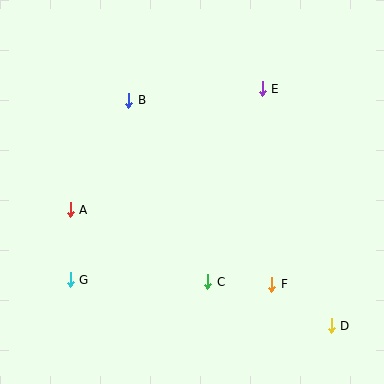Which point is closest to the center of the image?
Point C at (208, 282) is closest to the center.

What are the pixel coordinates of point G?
Point G is at (70, 280).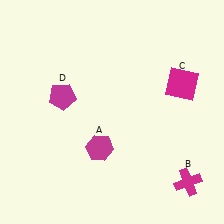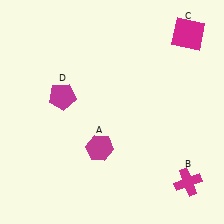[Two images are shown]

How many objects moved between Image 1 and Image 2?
1 object moved between the two images.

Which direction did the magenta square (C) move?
The magenta square (C) moved up.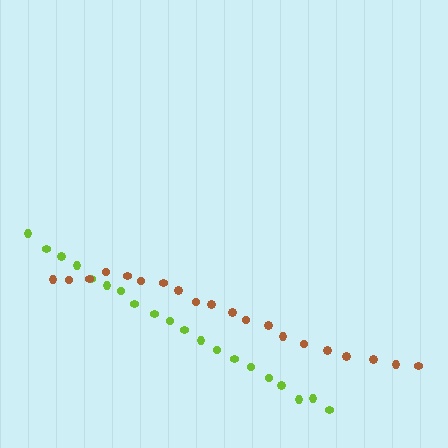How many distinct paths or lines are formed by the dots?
There are 2 distinct paths.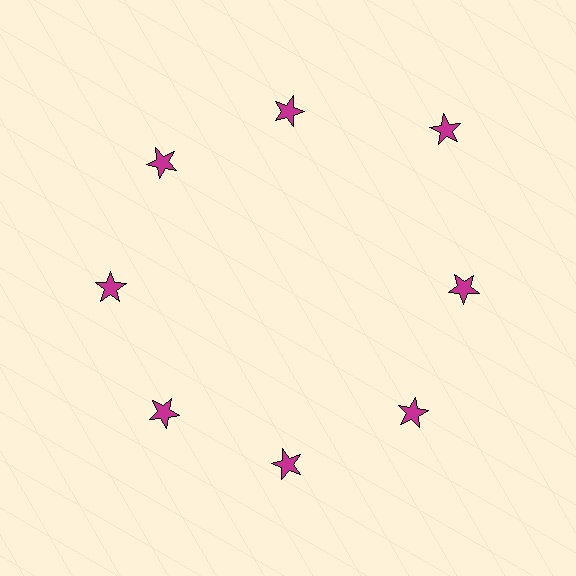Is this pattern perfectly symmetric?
No. The 8 magenta stars are arranged in a ring, but one element near the 2 o'clock position is pushed outward from the center, breaking the 8-fold rotational symmetry.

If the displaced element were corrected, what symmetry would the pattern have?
It would have 8-fold rotational symmetry — the pattern would map onto itself every 45 degrees.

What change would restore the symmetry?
The symmetry would be restored by moving it inward, back onto the ring so that all 8 stars sit at equal angles and equal distance from the center.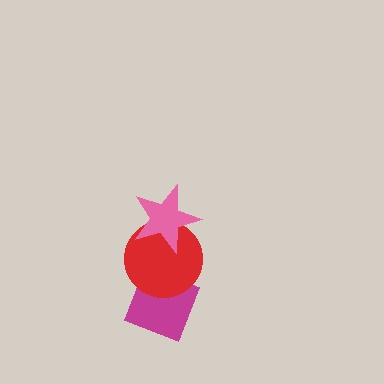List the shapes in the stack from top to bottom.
From top to bottom: the pink star, the red circle, the magenta diamond.